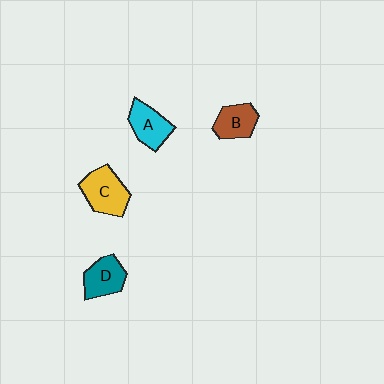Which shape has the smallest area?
Shape B (brown).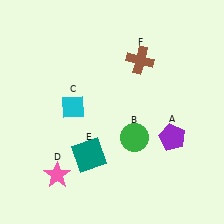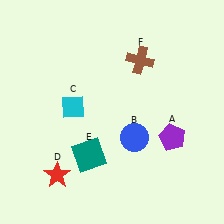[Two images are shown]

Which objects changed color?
B changed from green to blue. D changed from pink to red.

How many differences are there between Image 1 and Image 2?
There are 2 differences between the two images.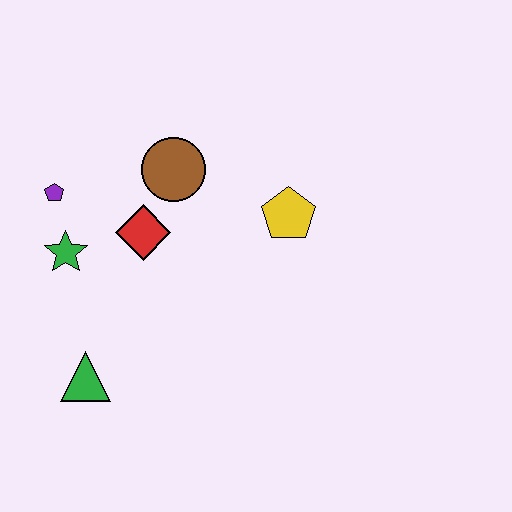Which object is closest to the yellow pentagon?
The brown circle is closest to the yellow pentagon.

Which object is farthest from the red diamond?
The green triangle is farthest from the red diamond.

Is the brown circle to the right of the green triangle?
Yes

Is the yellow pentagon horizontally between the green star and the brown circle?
No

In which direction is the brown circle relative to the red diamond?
The brown circle is above the red diamond.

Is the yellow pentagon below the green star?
No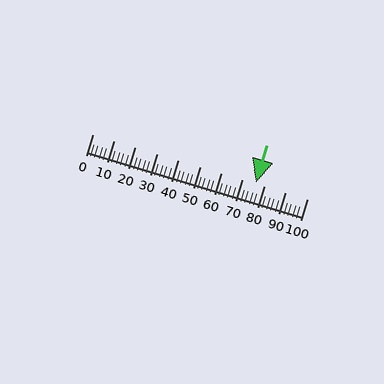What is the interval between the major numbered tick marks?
The major tick marks are spaced 10 units apart.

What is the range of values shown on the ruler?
The ruler shows values from 0 to 100.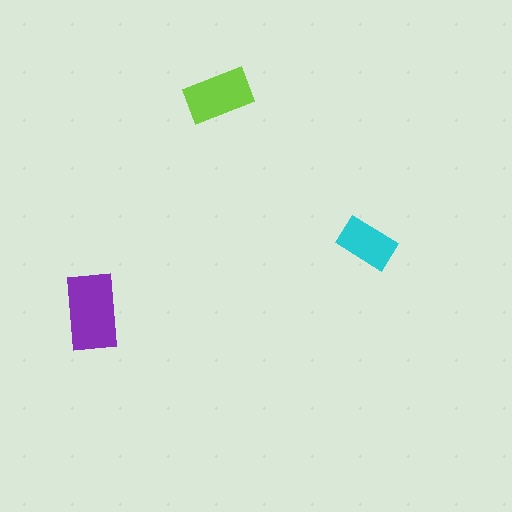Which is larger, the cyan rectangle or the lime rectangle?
The lime one.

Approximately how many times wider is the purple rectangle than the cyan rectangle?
About 1.5 times wider.